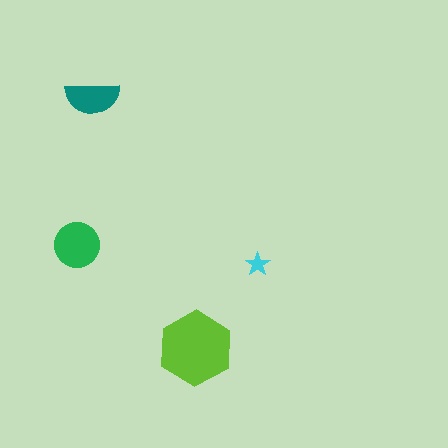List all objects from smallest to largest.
The cyan star, the teal semicircle, the green circle, the lime hexagon.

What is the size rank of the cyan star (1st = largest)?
4th.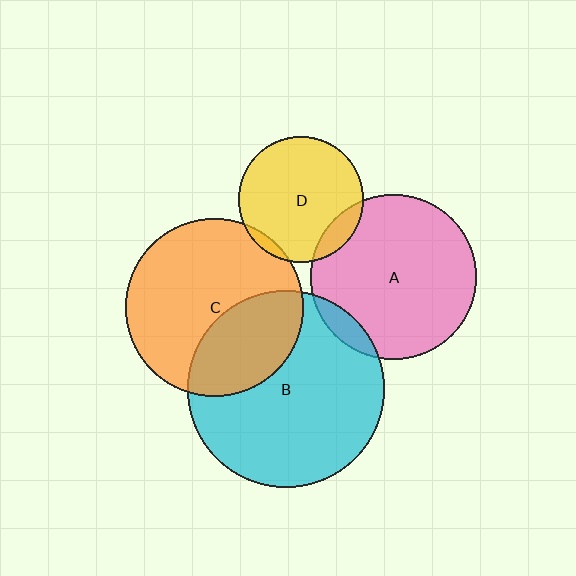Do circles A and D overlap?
Yes.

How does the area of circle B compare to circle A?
Approximately 1.4 times.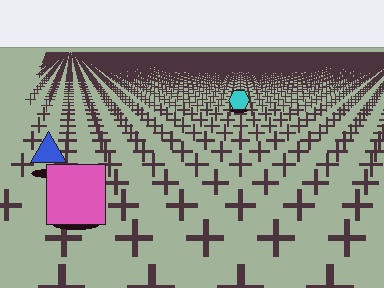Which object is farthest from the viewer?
The cyan hexagon is farthest from the viewer. It appears smaller and the ground texture around it is denser.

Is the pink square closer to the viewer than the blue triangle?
Yes. The pink square is closer — you can tell from the texture gradient: the ground texture is coarser near it.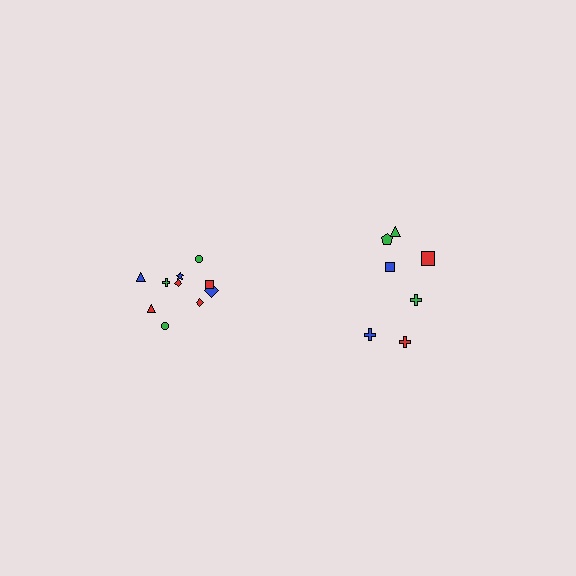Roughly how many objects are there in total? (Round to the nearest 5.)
Roughly 15 objects in total.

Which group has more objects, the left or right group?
The left group.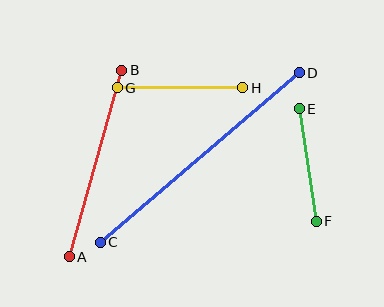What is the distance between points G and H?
The distance is approximately 125 pixels.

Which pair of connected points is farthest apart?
Points C and D are farthest apart.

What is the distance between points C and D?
The distance is approximately 262 pixels.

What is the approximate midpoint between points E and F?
The midpoint is at approximately (308, 165) pixels.